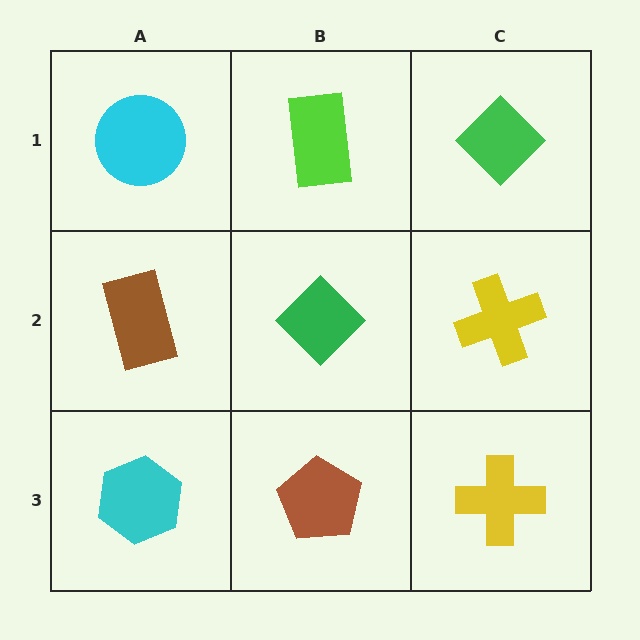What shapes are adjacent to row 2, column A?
A cyan circle (row 1, column A), a cyan hexagon (row 3, column A), a green diamond (row 2, column B).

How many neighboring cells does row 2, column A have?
3.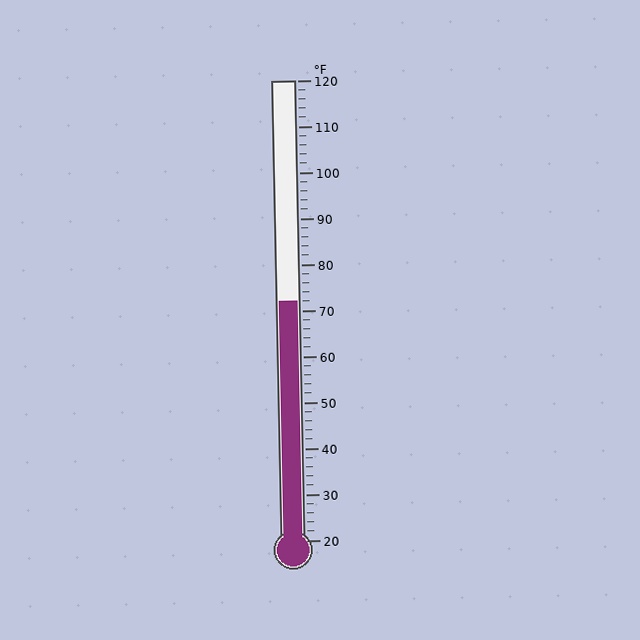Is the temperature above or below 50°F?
The temperature is above 50°F.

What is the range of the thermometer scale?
The thermometer scale ranges from 20°F to 120°F.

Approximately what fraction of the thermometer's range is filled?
The thermometer is filled to approximately 50% of its range.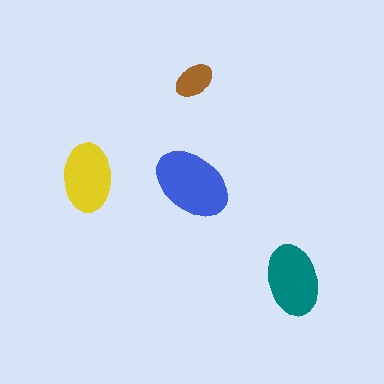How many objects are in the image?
There are 4 objects in the image.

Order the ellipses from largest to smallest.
the blue one, the teal one, the yellow one, the brown one.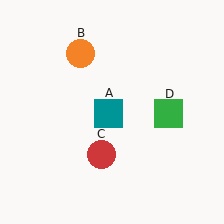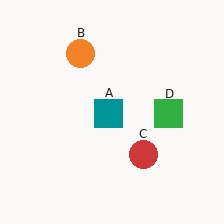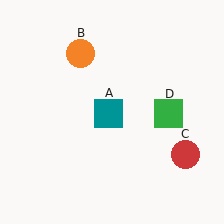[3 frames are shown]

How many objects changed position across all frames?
1 object changed position: red circle (object C).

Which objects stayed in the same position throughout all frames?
Teal square (object A) and orange circle (object B) and green square (object D) remained stationary.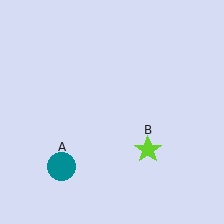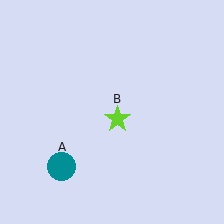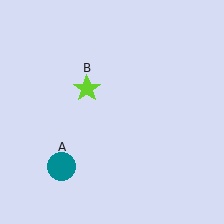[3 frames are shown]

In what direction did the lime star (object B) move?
The lime star (object B) moved up and to the left.